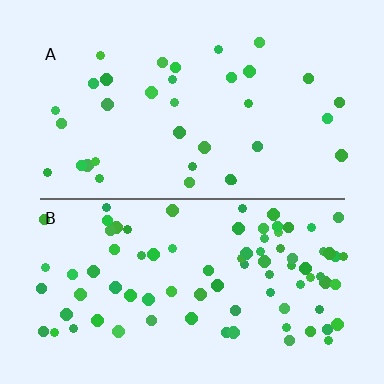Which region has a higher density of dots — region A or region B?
B (the bottom).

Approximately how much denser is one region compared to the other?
Approximately 2.5× — region B over region A.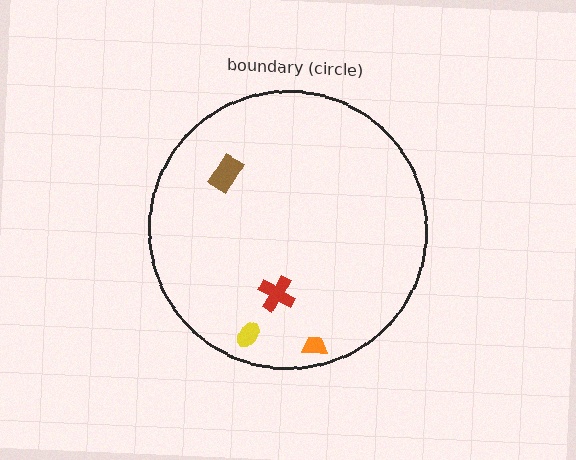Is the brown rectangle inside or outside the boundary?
Inside.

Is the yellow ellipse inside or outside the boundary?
Inside.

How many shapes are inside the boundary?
4 inside, 0 outside.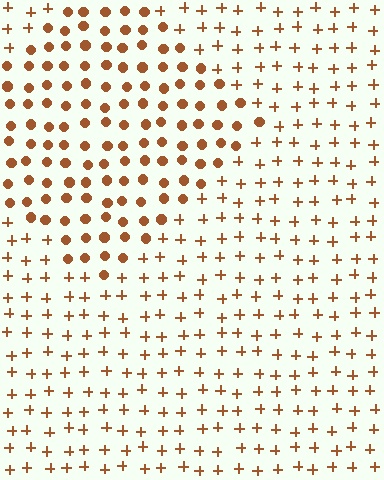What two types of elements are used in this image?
The image uses circles inside the diamond region and plus signs outside it.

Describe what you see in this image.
The image is filled with small brown elements arranged in a uniform grid. A diamond-shaped region contains circles, while the surrounding area contains plus signs. The boundary is defined purely by the change in element shape.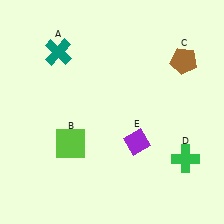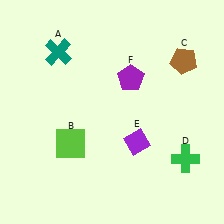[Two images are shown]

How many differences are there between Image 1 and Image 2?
There is 1 difference between the two images.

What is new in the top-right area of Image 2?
A purple pentagon (F) was added in the top-right area of Image 2.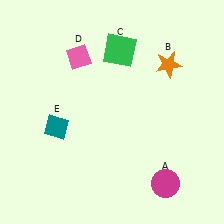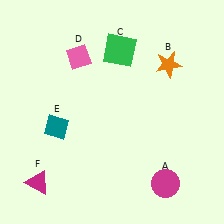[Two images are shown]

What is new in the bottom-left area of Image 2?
A magenta triangle (F) was added in the bottom-left area of Image 2.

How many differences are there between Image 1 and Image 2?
There is 1 difference between the two images.